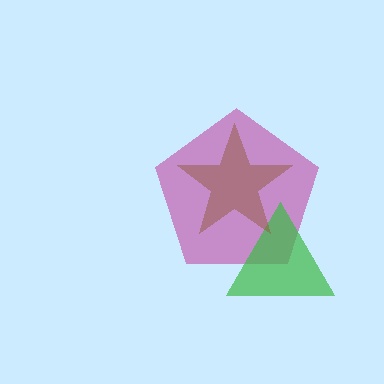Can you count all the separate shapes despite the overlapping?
Yes, there are 3 separate shapes.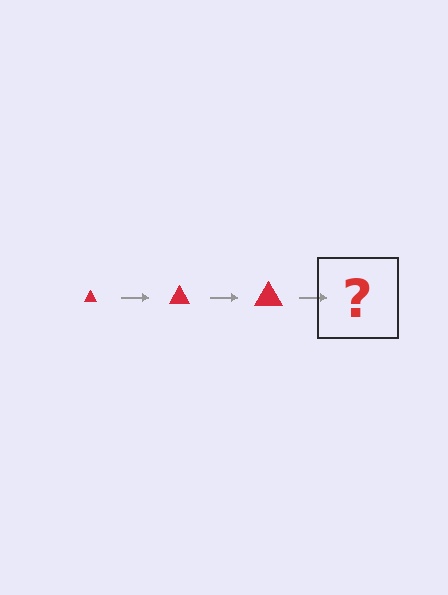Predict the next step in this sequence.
The next step is a red triangle, larger than the previous one.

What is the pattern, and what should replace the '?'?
The pattern is that the triangle gets progressively larger each step. The '?' should be a red triangle, larger than the previous one.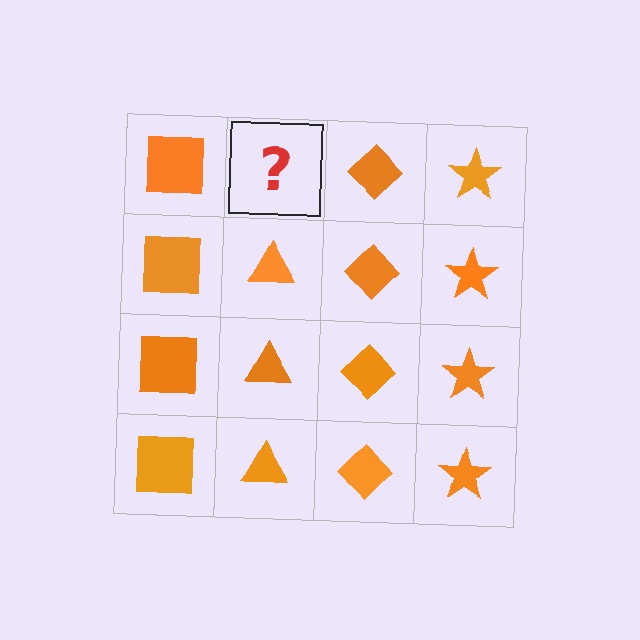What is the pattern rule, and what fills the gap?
The rule is that each column has a consistent shape. The gap should be filled with an orange triangle.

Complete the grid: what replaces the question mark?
The question mark should be replaced with an orange triangle.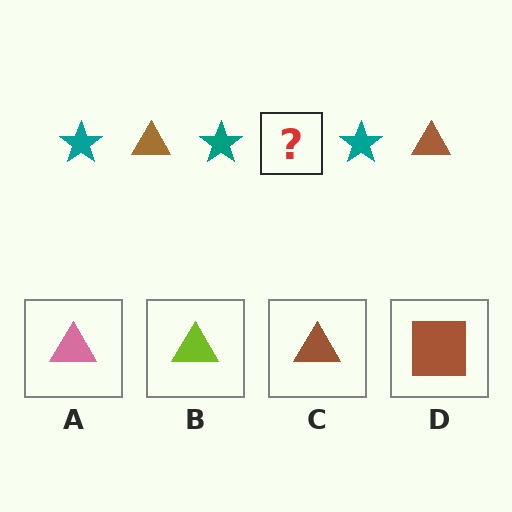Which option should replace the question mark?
Option C.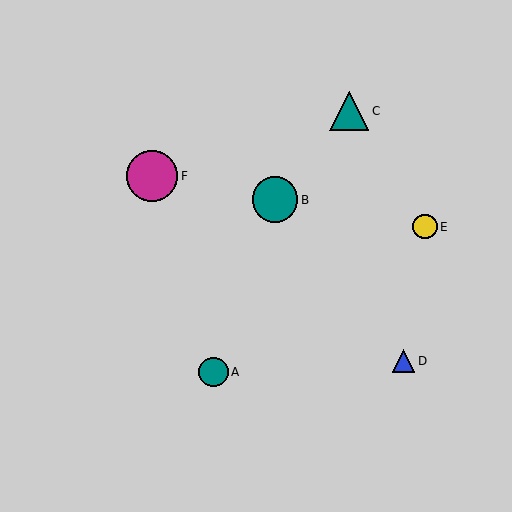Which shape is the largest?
The magenta circle (labeled F) is the largest.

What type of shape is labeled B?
Shape B is a teal circle.